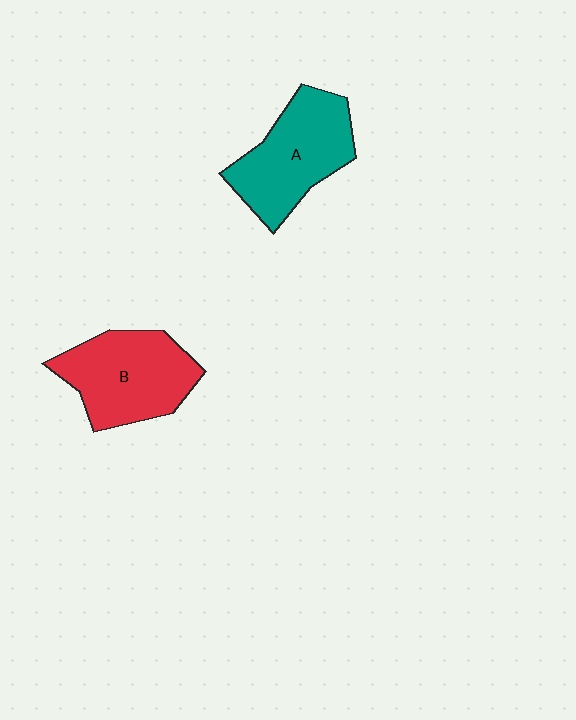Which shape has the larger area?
Shape B (red).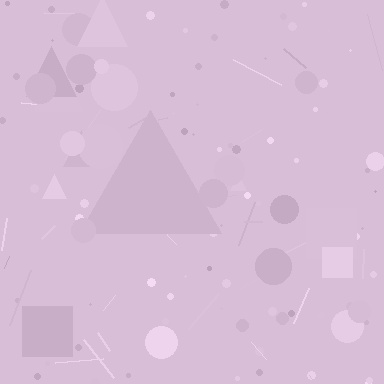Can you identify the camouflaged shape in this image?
The camouflaged shape is a triangle.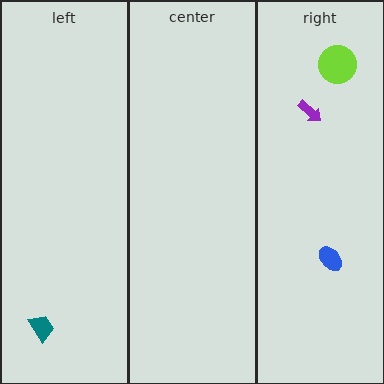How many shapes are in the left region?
1.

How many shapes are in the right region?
3.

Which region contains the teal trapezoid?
The left region.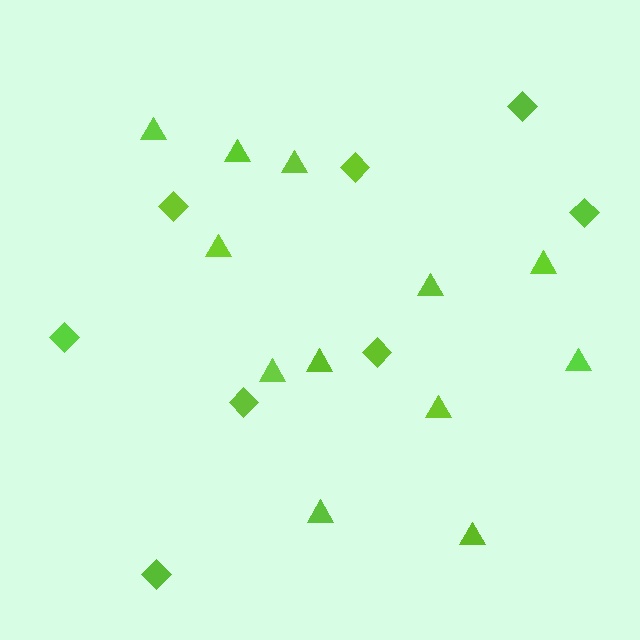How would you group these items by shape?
There are 2 groups: one group of triangles (12) and one group of diamonds (8).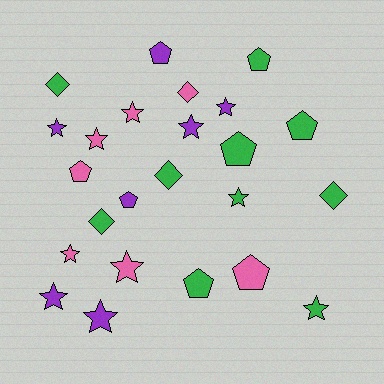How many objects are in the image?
There are 24 objects.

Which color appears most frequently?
Green, with 10 objects.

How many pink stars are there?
There are 4 pink stars.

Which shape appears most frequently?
Star, with 11 objects.